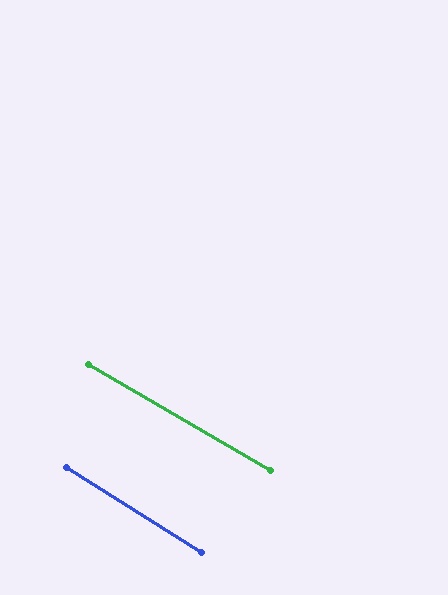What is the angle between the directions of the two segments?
Approximately 2 degrees.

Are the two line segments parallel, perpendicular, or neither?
Parallel — their directions differ by only 1.9°.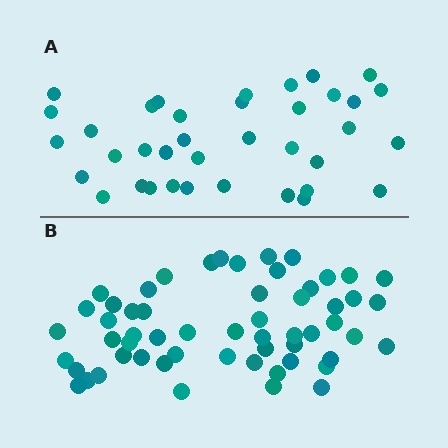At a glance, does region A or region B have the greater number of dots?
Region B (the bottom region) has more dots.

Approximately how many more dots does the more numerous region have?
Region B has approximately 20 more dots than region A.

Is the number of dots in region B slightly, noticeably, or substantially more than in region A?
Region B has substantially more. The ratio is roughly 1.5 to 1.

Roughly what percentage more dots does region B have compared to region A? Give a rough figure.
About 55% more.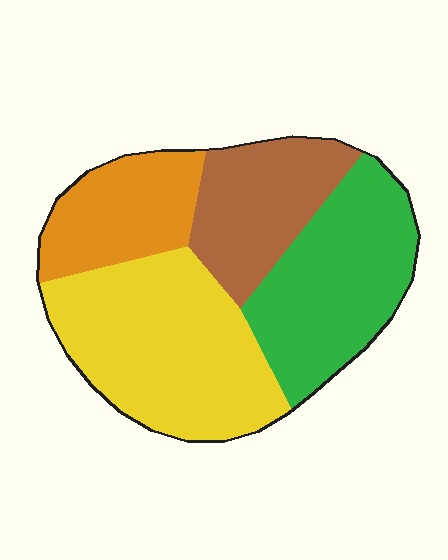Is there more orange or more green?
Green.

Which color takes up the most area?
Yellow, at roughly 35%.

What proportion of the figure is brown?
Brown covers around 20% of the figure.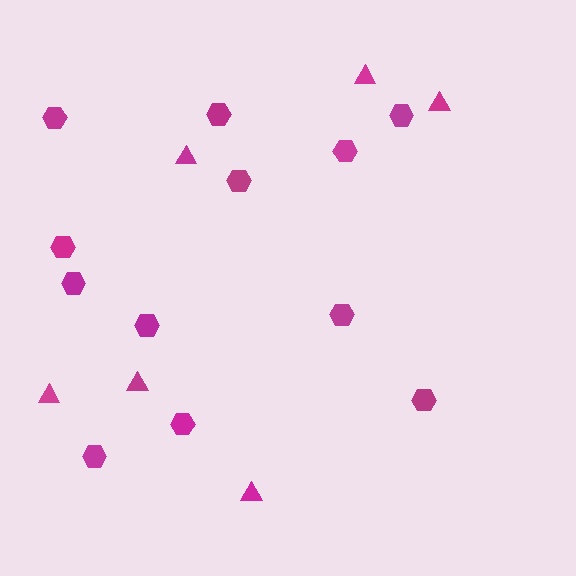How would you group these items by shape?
There are 2 groups: one group of hexagons (12) and one group of triangles (6).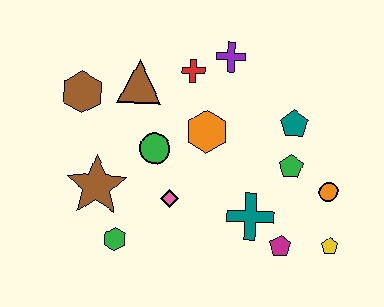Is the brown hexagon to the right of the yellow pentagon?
No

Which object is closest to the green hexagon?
The brown star is closest to the green hexagon.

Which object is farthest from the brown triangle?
The yellow pentagon is farthest from the brown triangle.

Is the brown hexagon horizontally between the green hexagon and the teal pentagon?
No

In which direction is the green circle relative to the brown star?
The green circle is to the right of the brown star.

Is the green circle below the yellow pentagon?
No